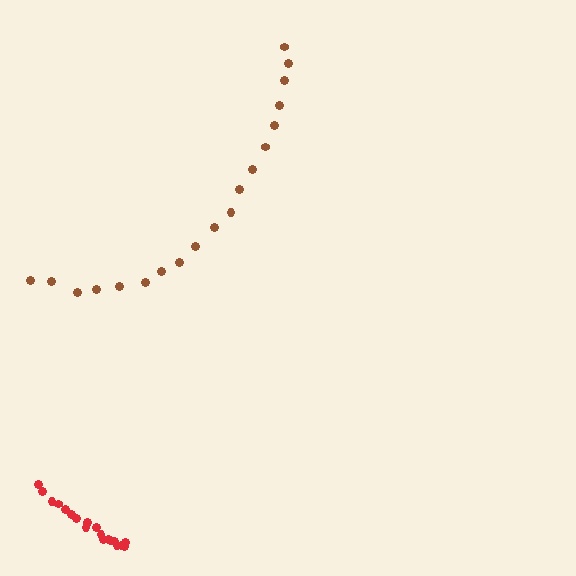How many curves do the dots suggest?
There are 2 distinct paths.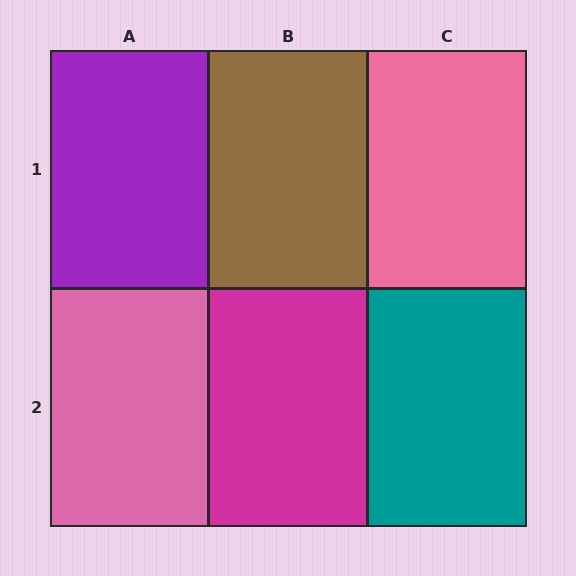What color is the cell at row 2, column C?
Teal.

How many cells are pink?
2 cells are pink.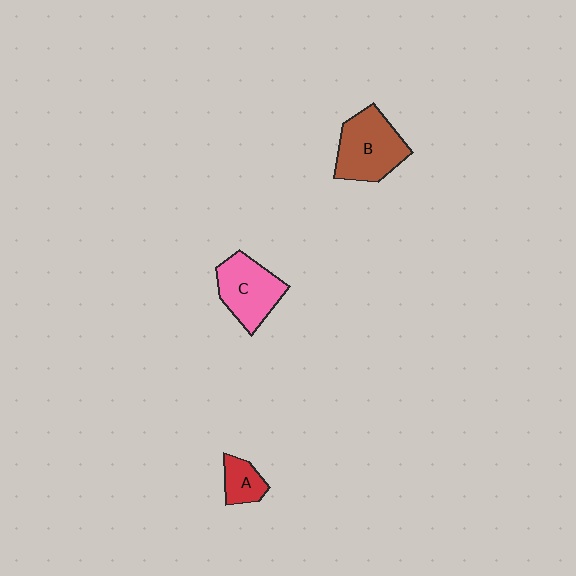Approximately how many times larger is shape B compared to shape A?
Approximately 2.4 times.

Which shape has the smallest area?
Shape A (red).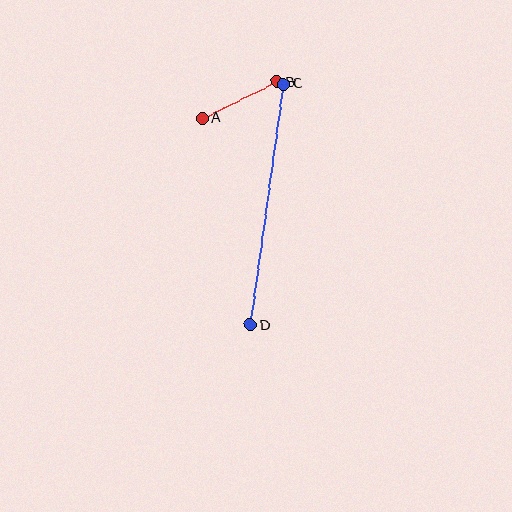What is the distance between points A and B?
The distance is approximately 83 pixels.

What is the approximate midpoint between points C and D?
The midpoint is at approximately (267, 205) pixels.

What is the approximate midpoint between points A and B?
The midpoint is at approximately (239, 100) pixels.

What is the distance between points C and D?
The distance is approximately 243 pixels.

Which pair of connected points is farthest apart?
Points C and D are farthest apart.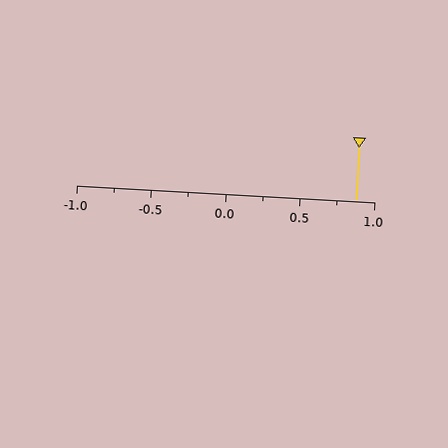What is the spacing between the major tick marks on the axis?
The major ticks are spaced 0.5 apart.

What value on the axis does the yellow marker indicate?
The marker indicates approximately 0.88.